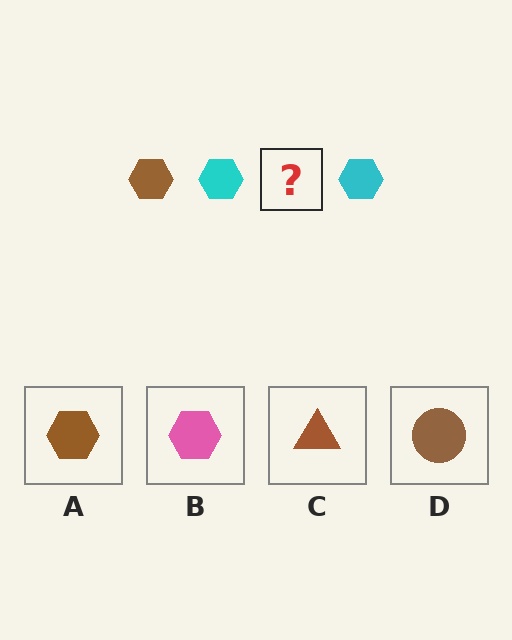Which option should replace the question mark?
Option A.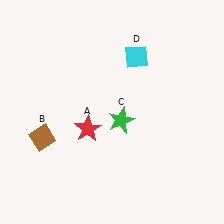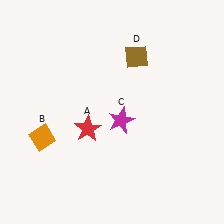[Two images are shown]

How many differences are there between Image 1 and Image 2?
There are 3 differences between the two images.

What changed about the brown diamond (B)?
In Image 1, B is brown. In Image 2, it changed to orange.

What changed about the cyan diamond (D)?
In Image 1, D is cyan. In Image 2, it changed to brown.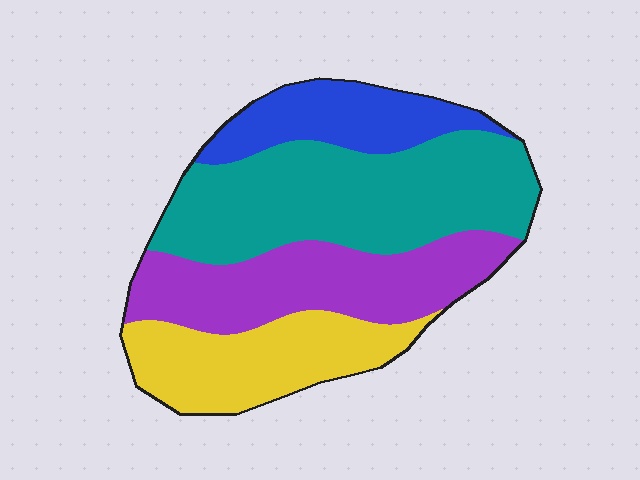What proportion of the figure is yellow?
Yellow takes up about one fifth (1/5) of the figure.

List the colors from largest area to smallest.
From largest to smallest: teal, purple, yellow, blue.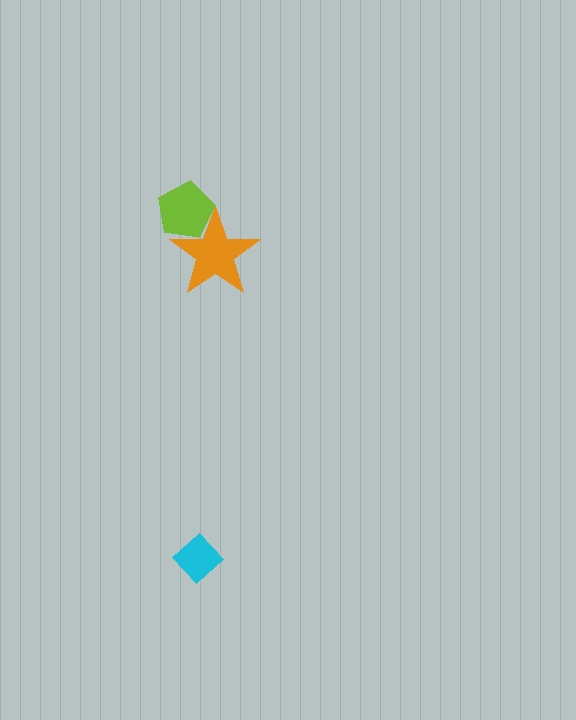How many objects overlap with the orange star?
1 object overlaps with the orange star.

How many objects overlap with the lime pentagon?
1 object overlaps with the lime pentagon.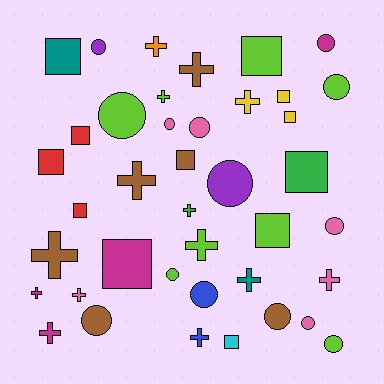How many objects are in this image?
There are 40 objects.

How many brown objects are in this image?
There are 6 brown objects.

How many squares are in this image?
There are 12 squares.